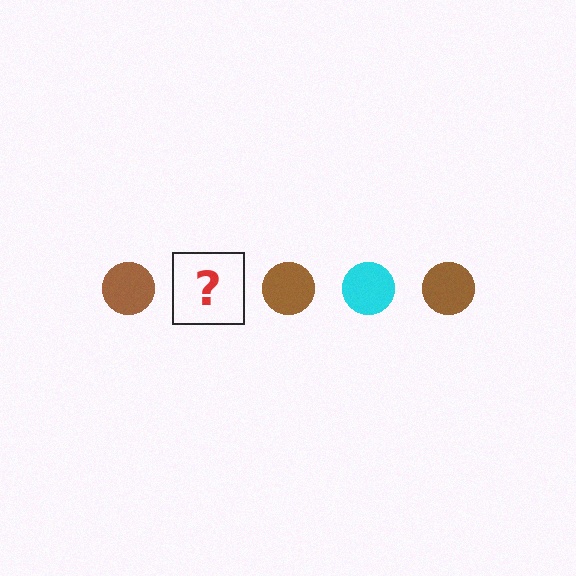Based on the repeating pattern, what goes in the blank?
The blank should be a cyan circle.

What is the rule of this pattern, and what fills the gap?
The rule is that the pattern cycles through brown, cyan circles. The gap should be filled with a cyan circle.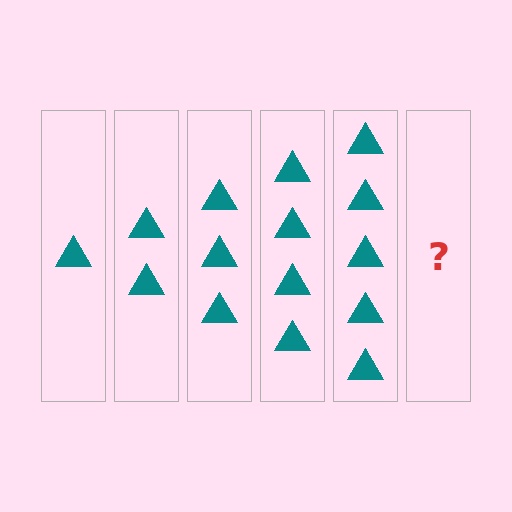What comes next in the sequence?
The next element should be 6 triangles.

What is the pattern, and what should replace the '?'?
The pattern is that each step adds one more triangle. The '?' should be 6 triangles.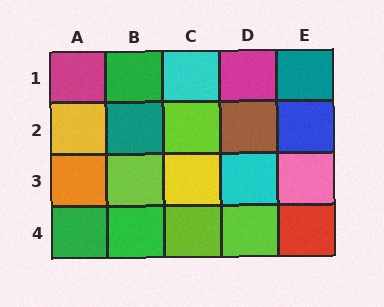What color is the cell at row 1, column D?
Magenta.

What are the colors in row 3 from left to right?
Orange, lime, yellow, cyan, pink.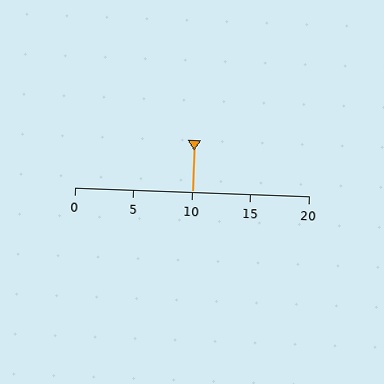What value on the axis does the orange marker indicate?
The marker indicates approximately 10.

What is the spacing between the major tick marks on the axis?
The major ticks are spaced 5 apart.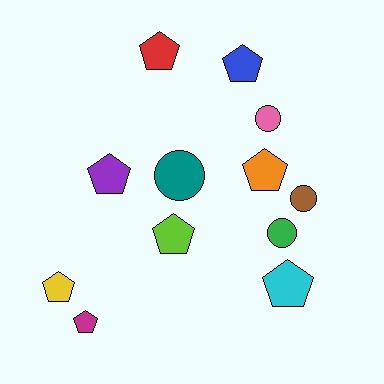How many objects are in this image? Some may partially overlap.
There are 12 objects.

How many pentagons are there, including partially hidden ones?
There are 8 pentagons.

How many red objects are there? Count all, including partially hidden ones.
There is 1 red object.